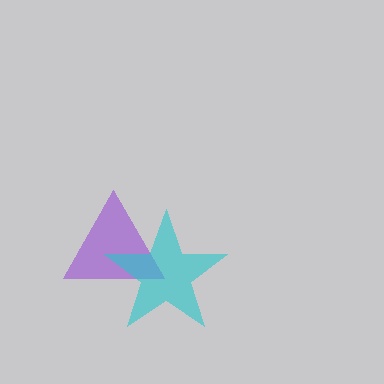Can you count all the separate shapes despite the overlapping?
Yes, there are 2 separate shapes.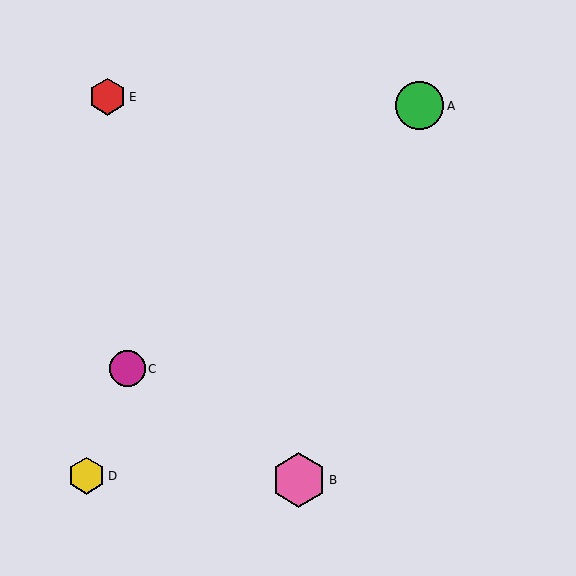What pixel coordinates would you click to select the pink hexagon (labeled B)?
Click at (299, 480) to select the pink hexagon B.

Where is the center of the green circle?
The center of the green circle is at (419, 106).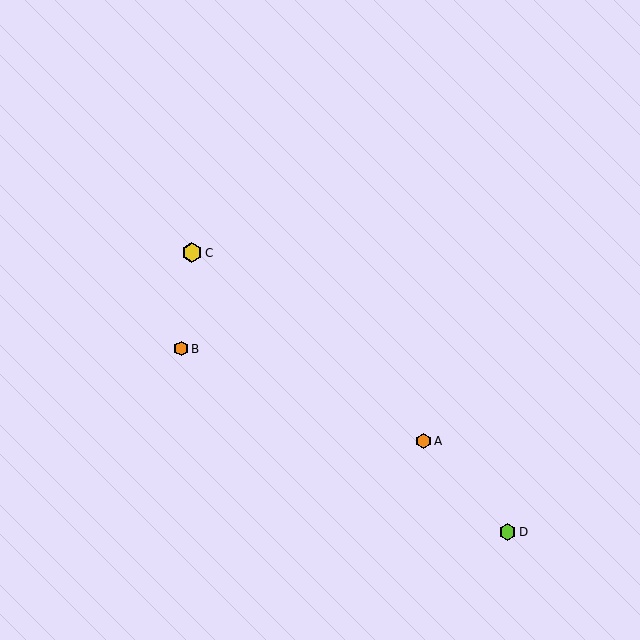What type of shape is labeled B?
Shape B is an orange hexagon.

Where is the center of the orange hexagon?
The center of the orange hexagon is at (423, 441).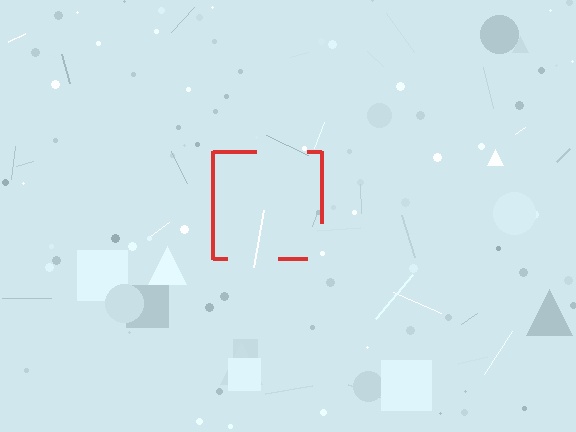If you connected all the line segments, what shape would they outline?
They would outline a square.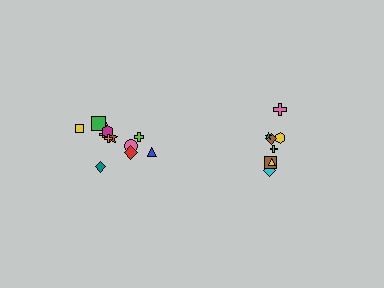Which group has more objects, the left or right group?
The left group.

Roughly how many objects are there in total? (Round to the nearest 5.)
Roughly 20 objects in total.